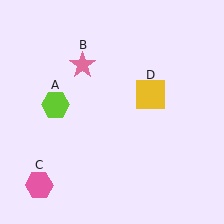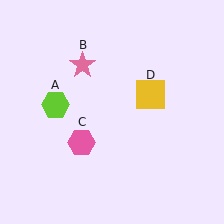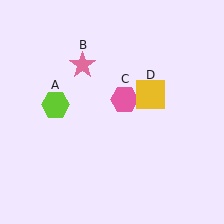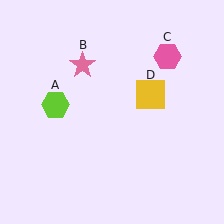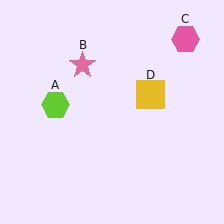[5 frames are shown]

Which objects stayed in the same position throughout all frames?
Lime hexagon (object A) and pink star (object B) and yellow square (object D) remained stationary.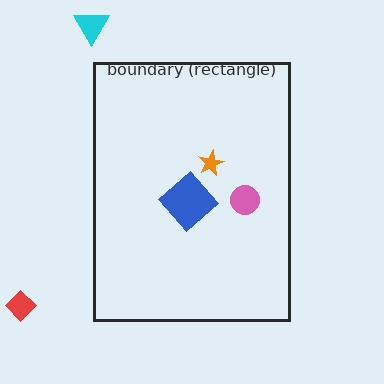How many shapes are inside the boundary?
3 inside, 2 outside.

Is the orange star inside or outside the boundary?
Inside.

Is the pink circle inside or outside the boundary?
Inside.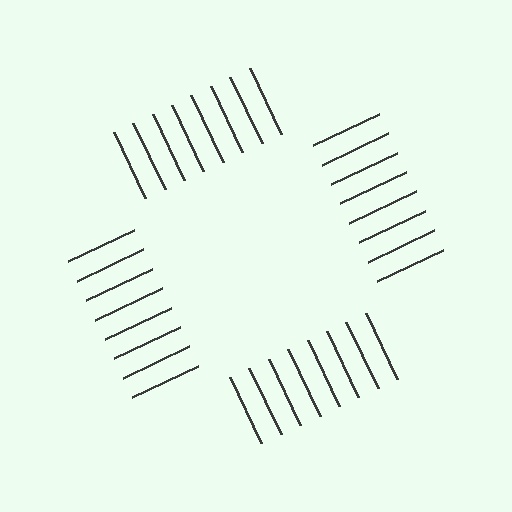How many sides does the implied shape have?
4 sides — the line-ends trace a square.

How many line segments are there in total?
32 — 8 along each of the 4 edges.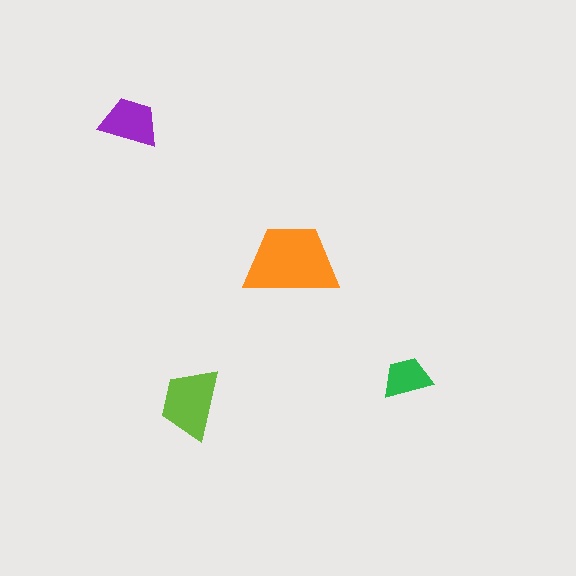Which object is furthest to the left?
The purple trapezoid is leftmost.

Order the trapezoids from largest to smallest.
the orange one, the lime one, the purple one, the green one.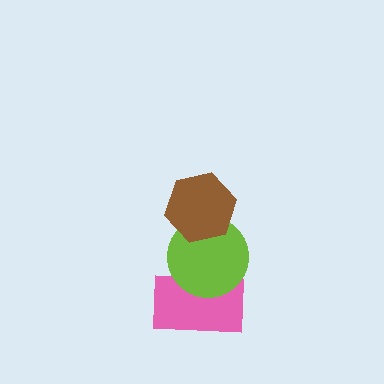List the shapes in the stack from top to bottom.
From top to bottom: the brown hexagon, the lime circle, the pink rectangle.